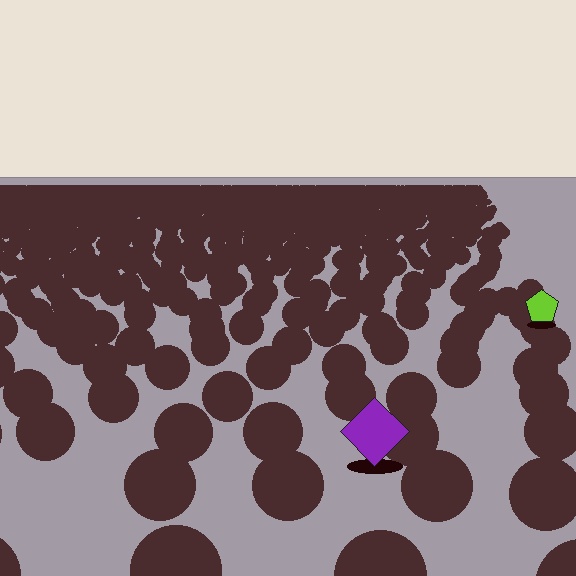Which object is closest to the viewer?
The purple diamond is closest. The texture marks near it are larger and more spread out.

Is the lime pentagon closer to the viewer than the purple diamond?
No. The purple diamond is closer — you can tell from the texture gradient: the ground texture is coarser near it.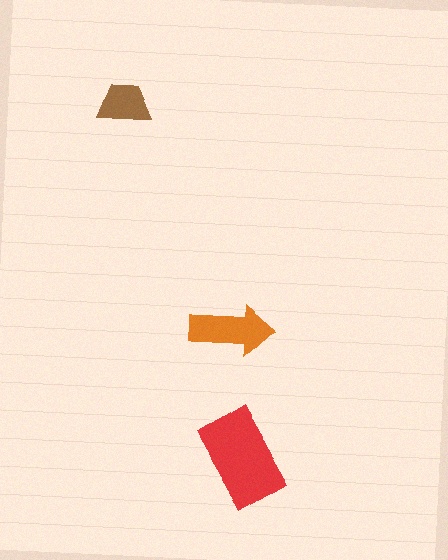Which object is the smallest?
The brown trapezoid.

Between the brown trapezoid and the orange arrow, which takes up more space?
The orange arrow.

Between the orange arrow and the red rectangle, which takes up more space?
The red rectangle.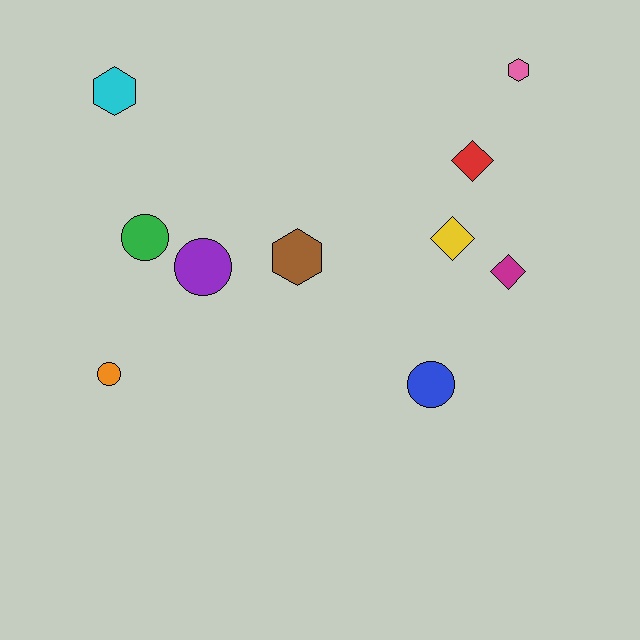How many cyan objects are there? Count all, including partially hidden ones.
There is 1 cyan object.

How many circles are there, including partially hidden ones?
There are 4 circles.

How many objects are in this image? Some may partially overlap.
There are 10 objects.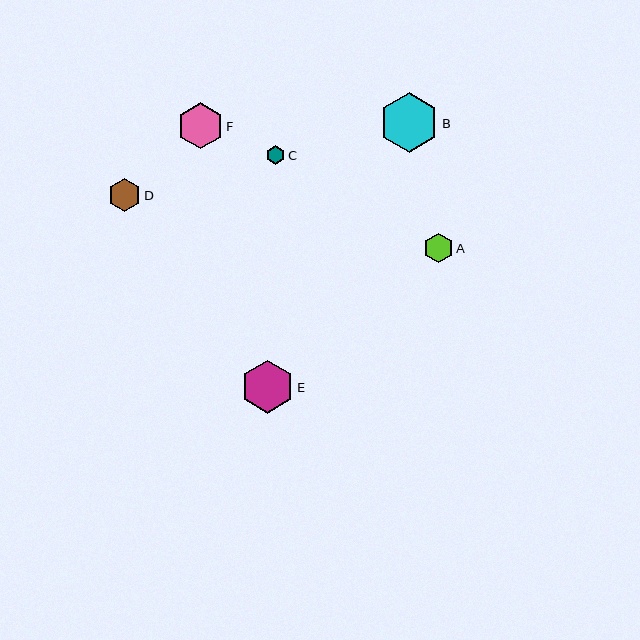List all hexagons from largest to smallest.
From largest to smallest: B, E, F, D, A, C.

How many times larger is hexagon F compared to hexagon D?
Hexagon F is approximately 1.4 times the size of hexagon D.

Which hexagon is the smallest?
Hexagon C is the smallest with a size of approximately 19 pixels.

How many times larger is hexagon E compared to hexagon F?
Hexagon E is approximately 1.1 times the size of hexagon F.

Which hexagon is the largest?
Hexagon B is the largest with a size of approximately 60 pixels.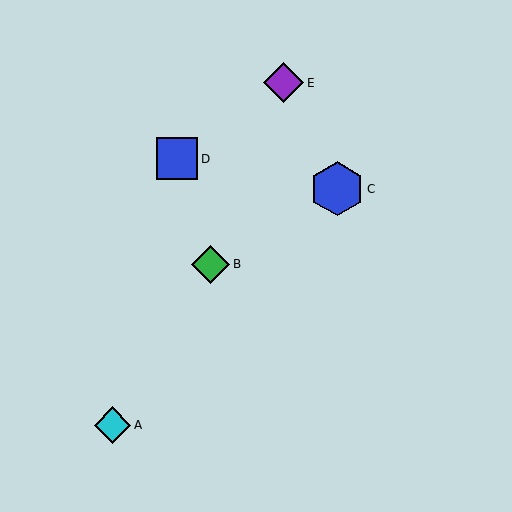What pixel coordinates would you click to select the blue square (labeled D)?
Click at (177, 159) to select the blue square D.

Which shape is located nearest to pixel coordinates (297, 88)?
The purple diamond (labeled E) at (284, 83) is nearest to that location.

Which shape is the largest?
The blue hexagon (labeled C) is the largest.